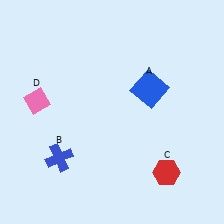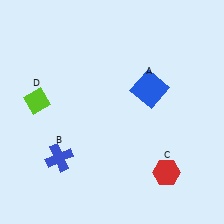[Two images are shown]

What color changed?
The diamond (D) changed from pink in Image 1 to lime in Image 2.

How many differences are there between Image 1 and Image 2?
There is 1 difference between the two images.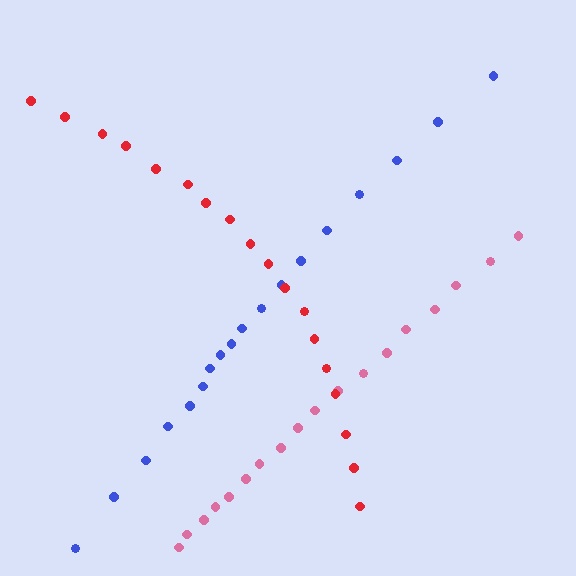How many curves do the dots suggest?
There are 3 distinct paths.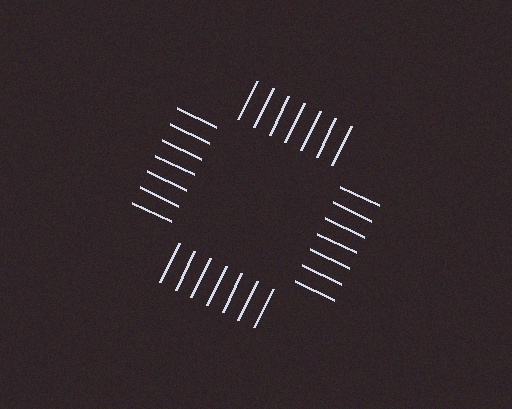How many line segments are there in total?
28 — 7 along each of the 4 edges.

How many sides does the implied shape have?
4 sides — the line-ends trace a square.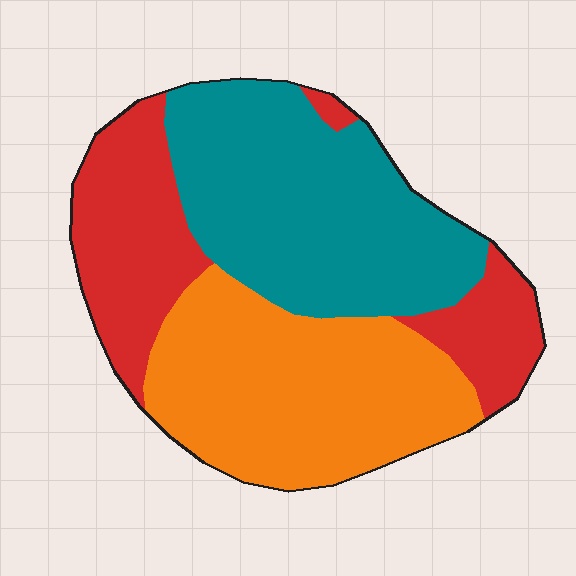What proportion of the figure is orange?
Orange takes up between a third and a half of the figure.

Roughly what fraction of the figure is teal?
Teal covers around 35% of the figure.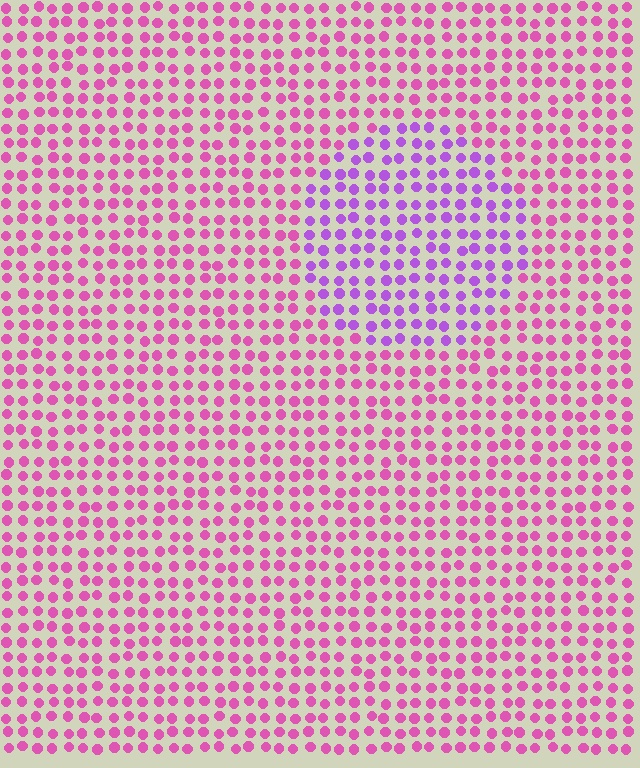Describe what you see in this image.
The image is filled with small pink elements in a uniform arrangement. A circle-shaped region is visible where the elements are tinted to a slightly different hue, forming a subtle color boundary.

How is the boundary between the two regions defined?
The boundary is defined purely by a slight shift in hue (about 38 degrees). Spacing, size, and orientation are identical on both sides.